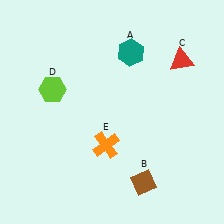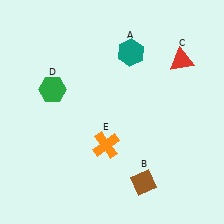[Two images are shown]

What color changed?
The hexagon (D) changed from lime in Image 1 to green in Image 2.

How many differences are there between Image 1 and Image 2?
There is 1 difference between the two images.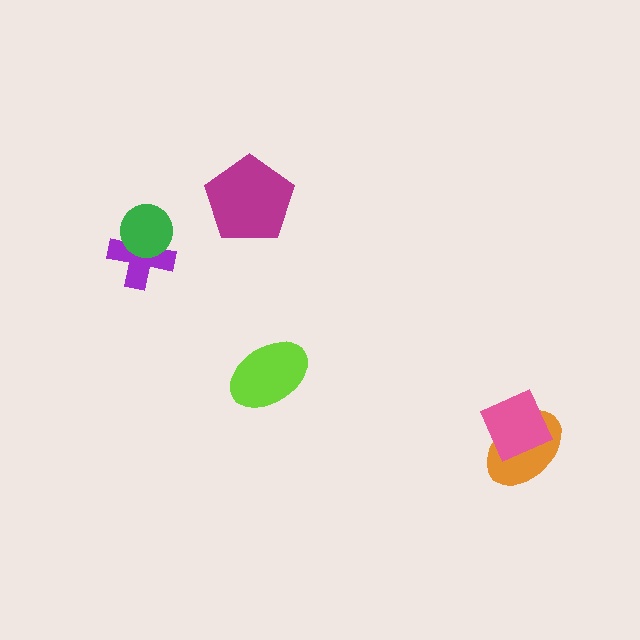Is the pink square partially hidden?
No, no other shape covers it.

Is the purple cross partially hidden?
Yes, it is partially covered by another shape.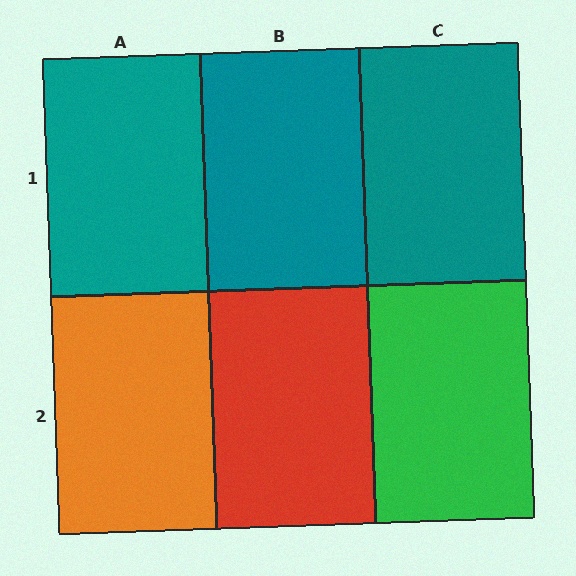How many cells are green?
1 cell is green.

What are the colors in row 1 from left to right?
Teal, teal, teal.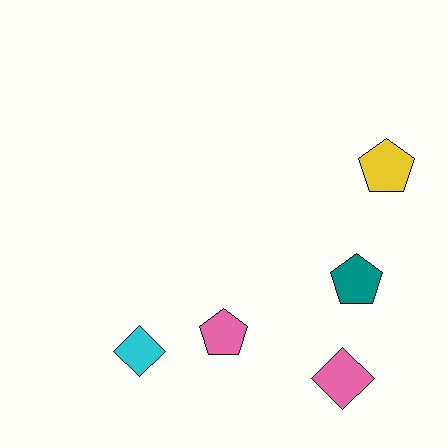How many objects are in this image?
There are 5 objects.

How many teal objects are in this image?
There is 1 teal object.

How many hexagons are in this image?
There are no hexagons.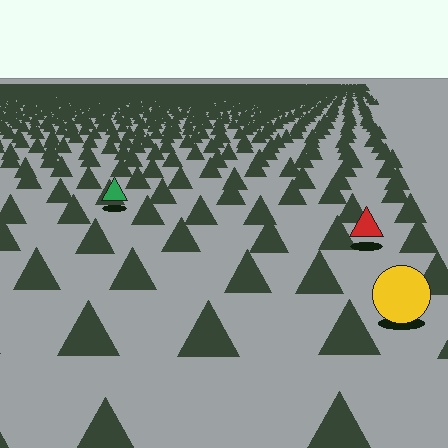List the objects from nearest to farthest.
From nearest to farthest: the yellow circle, the red triangle, the green triangle.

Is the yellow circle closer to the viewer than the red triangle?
Yes. The yellow circle is closer — you can tell from the texture gradient: the ground texture is coarser near it.